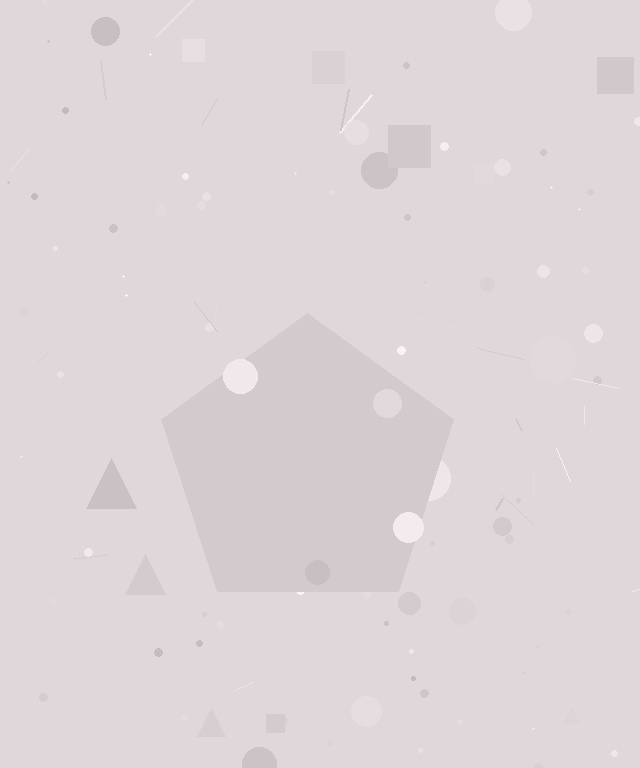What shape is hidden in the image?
A pentagon is hidden in the image.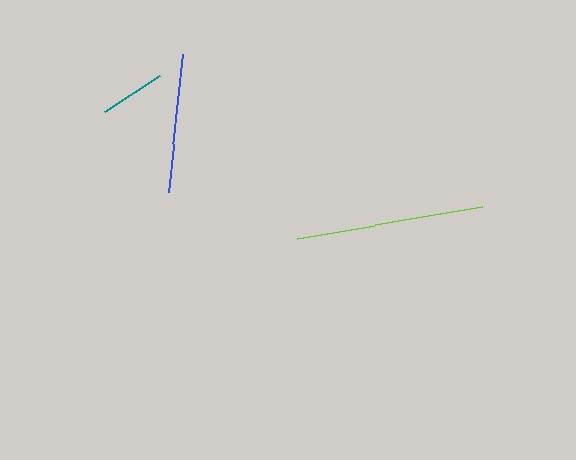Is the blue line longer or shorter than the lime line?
The lime line is longer than the blue line.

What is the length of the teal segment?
The teal segment is approximately 66 pixels long.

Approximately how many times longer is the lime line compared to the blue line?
The lime line is approximately 1.3 times the length of the blue line.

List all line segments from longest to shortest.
From longest to shortest: lime, blue, teal.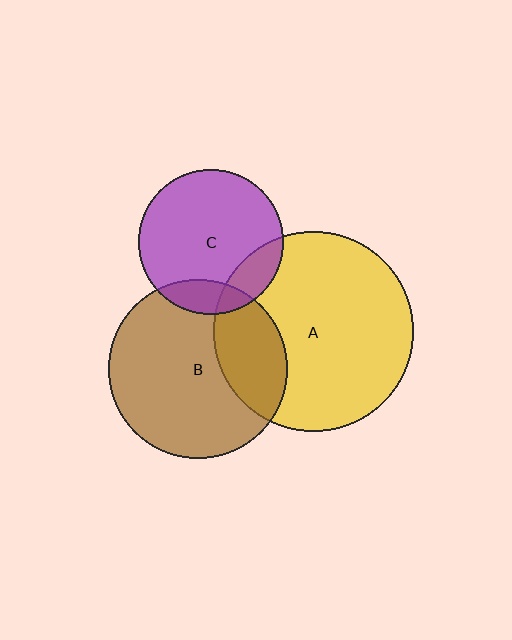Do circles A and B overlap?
Yes.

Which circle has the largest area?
Circle A (yellow).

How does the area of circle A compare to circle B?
Approximately 1.3 times.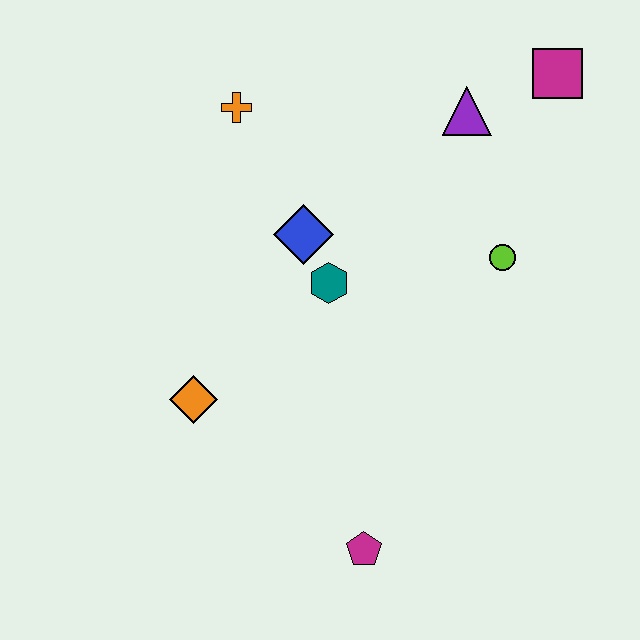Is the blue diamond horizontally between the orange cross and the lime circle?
Yes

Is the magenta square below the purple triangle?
No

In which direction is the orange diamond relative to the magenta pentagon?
The orange diamond is to the left of the magenta pentagon.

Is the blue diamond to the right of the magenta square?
No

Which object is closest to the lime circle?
The purple triangle is closest to the lime circle.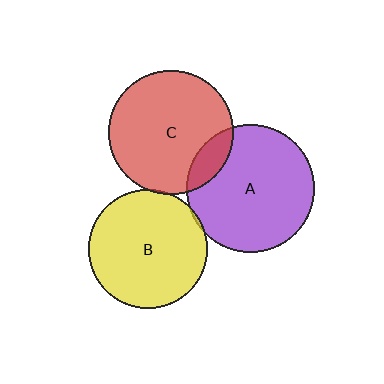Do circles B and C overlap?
Yes.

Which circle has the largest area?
Circle A (purple).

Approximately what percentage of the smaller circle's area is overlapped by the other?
Approximately 5%.